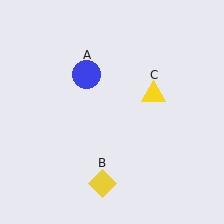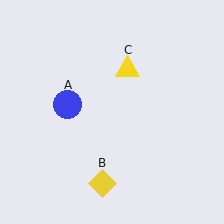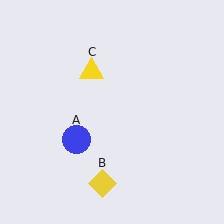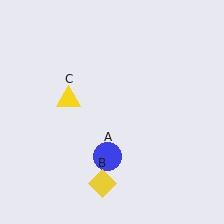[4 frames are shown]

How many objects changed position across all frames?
2 objects changed position: blue circle (object A), yellow triangle (object C).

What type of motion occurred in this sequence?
The blue circle (object A), yellow triangle (object C) rotated counterclockwise around the center of the scene.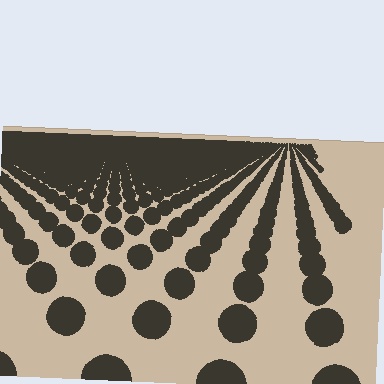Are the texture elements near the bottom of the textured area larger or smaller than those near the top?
Larger. Near the bottom, elements are closer to the viewer and appear at a bigger on-screen size.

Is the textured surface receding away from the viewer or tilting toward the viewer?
The surface is receding away from the viewer. Texture elements get smaller and denser toward the top.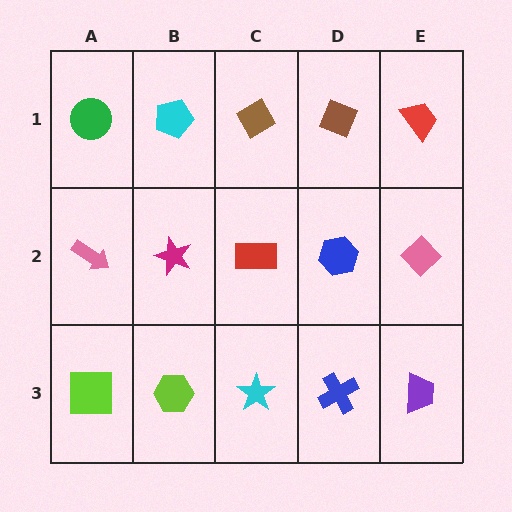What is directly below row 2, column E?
A purple trapezoid.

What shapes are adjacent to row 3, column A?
A pink arrow (row 2, column A), a lime hexagon (row 3, column B).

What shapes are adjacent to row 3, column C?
A red rectangle (row 2, column C), a lime hexagon (row 3, column B), a blue cross (row 3, column D).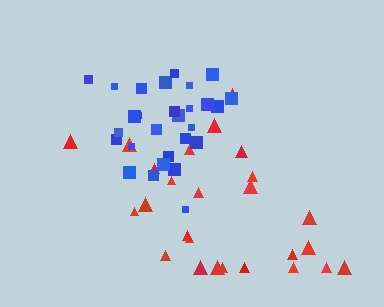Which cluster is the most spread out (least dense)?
Red.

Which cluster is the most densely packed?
Blue.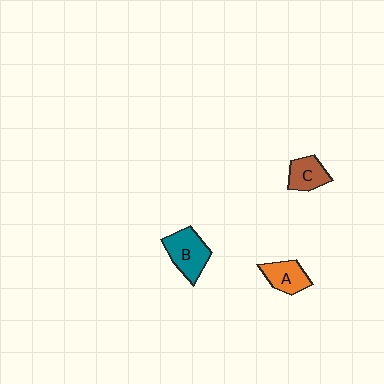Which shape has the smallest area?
Shape C (brown).